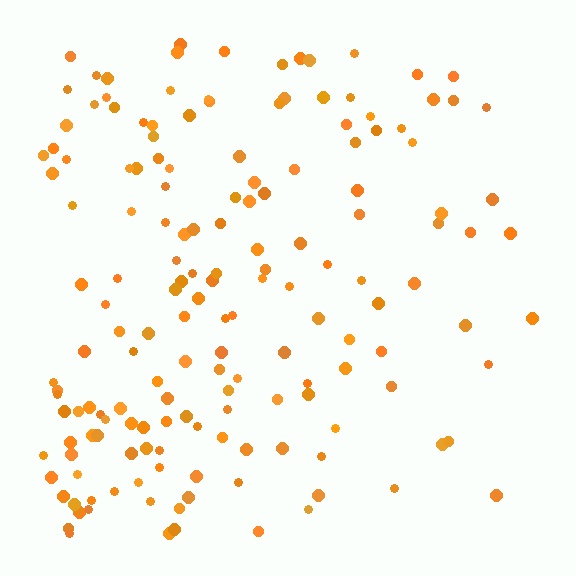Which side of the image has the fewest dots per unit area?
The right.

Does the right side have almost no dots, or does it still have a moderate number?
Still a moderate number, just noticeably fewer than the left.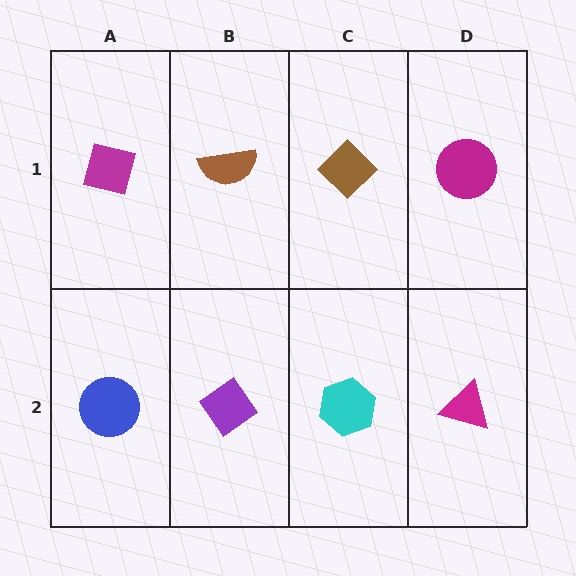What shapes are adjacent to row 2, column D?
A magenta circle (row 1, column D), a cyan hexagon (row 2, column C).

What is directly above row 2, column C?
A brown diamond.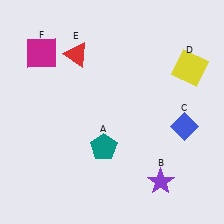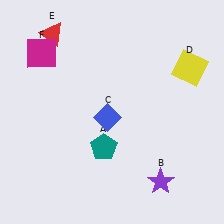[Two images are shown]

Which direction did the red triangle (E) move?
The red triangle (E) moved left.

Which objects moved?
The objects that moved are: the blue diamond (C), the red triangle (E).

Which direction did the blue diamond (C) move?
The blue diamond (C) moved left.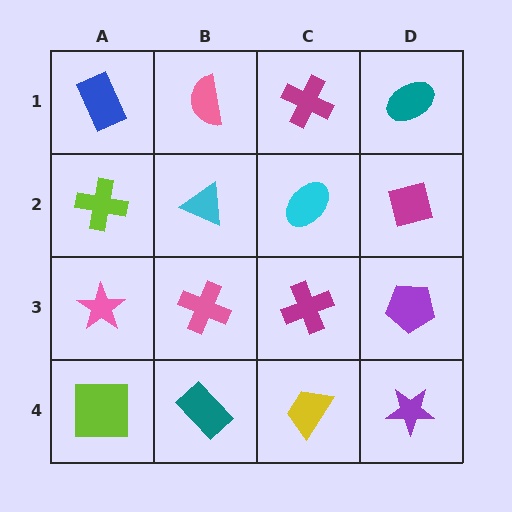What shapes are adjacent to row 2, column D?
A teal ellipse (row 1, column D), a purple pentagon (row 3, column D), a cyan ellipse (row 2, column C).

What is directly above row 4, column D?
A purple pentagon.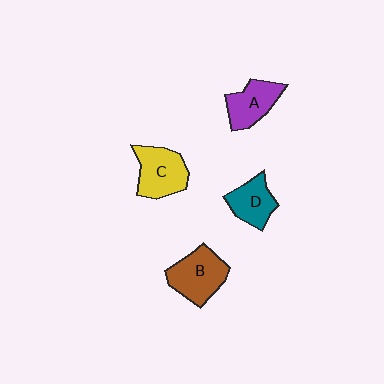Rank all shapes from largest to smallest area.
From largest to smallest: B (brown), C (yellow), A (purple), D (teal).